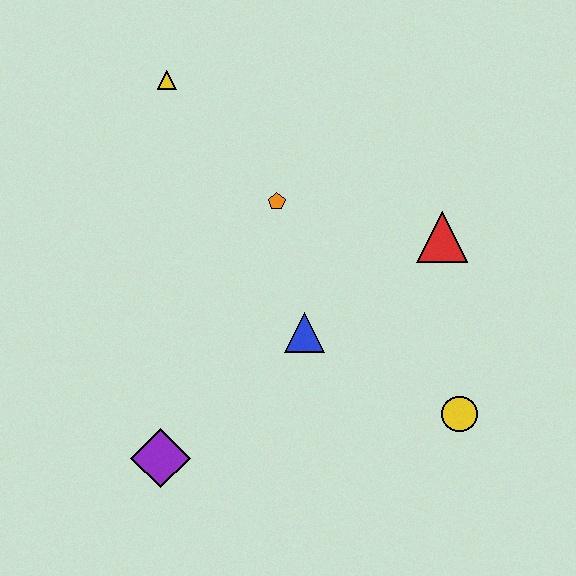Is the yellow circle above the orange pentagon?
No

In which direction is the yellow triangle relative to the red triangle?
The yellow triangle is to the left of the red triangle.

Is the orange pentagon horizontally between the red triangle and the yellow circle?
No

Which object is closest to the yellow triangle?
The orange pentagon is closest to the yellow triangle.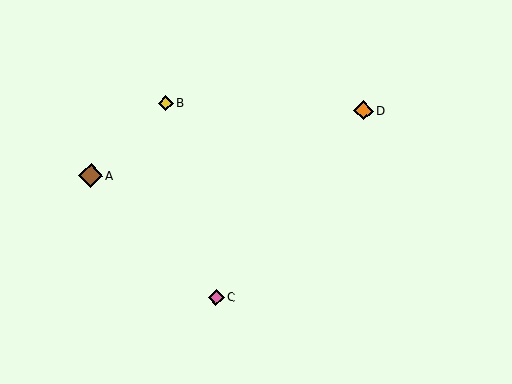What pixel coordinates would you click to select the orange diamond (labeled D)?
Click at (363, 111) to select the orange diamond D.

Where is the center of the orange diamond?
The center of the orange diamond is at (363, 111).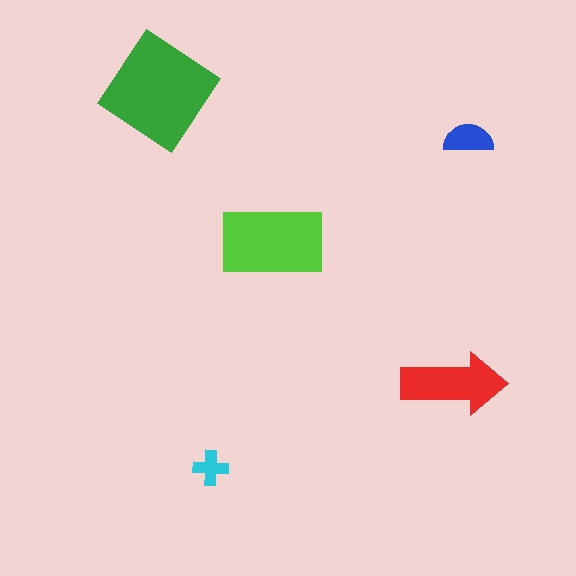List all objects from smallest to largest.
The cyan cross, the blue semicircle, the red arrow, the lime rectangle, the green diamond.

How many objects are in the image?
There are 5 objects in the image.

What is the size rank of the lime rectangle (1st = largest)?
2nd.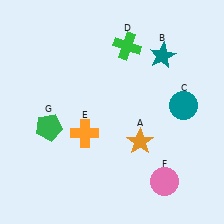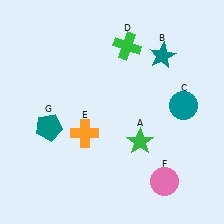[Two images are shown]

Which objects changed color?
A changed from orange to green. G changed from green to teal.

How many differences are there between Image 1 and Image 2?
There are 2 differences between the two images.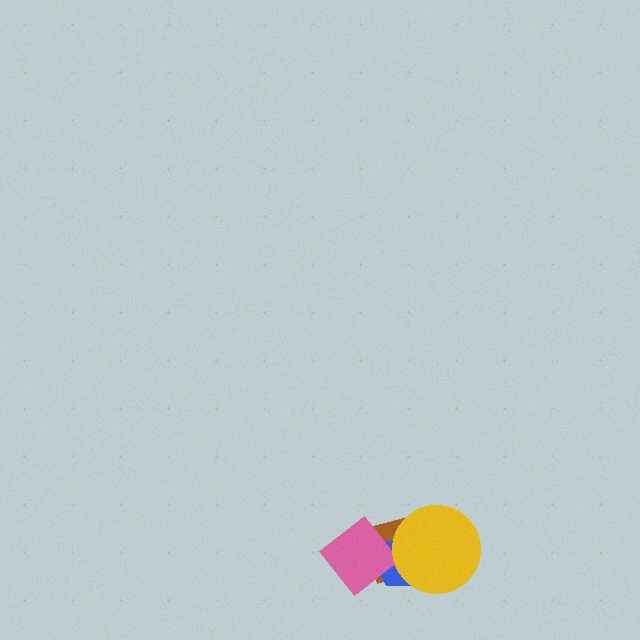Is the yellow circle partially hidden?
No, no other shape covers it.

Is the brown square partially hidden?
Yes, it is partially covered by another shape.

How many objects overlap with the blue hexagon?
3 objects overlap with the blue hexagon.